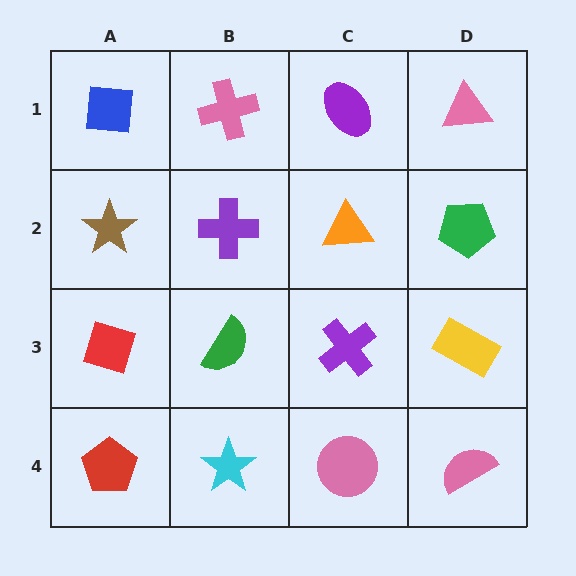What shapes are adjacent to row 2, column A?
A blue square (row 1, column A), a red diamond (row 3, column A), a purple cross (row 2, column B).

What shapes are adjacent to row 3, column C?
An orange triangle (row 2, column C), a pink circle (row 4, column C), a green semicircle (row 3, column B), a yellow rectangle (row 3, column D).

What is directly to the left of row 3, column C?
A green semicircle.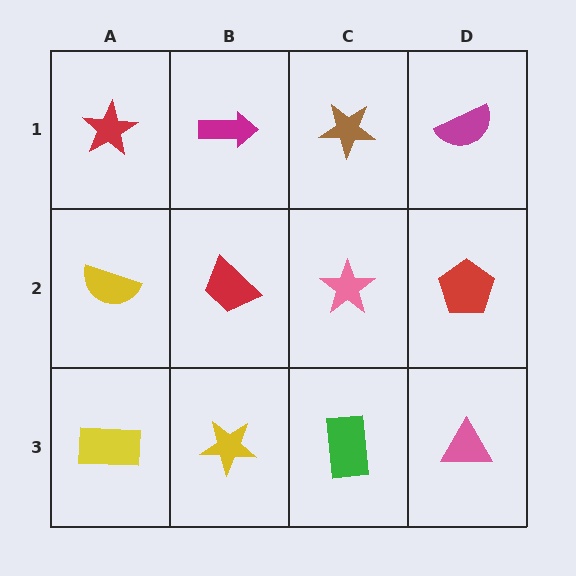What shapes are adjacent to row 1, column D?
A red pentagon (row 2, column D), a brown star (row 1, column C).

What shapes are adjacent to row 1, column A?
A yellow semicircle (row 2, column A), a magenta arrow (row 1, column B).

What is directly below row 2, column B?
A yellow star.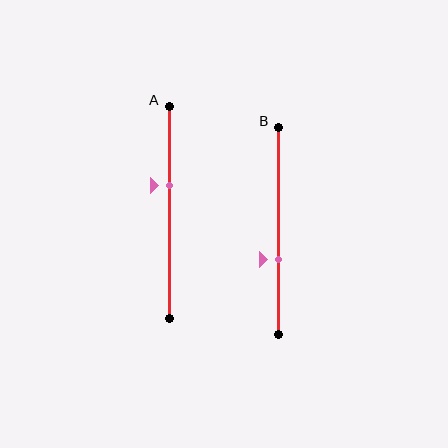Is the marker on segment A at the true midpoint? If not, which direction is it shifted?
No, the marker on segment A is shifted upward by about 13% of the segment length.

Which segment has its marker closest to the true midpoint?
Segment A has its marker closest to the true midpoint.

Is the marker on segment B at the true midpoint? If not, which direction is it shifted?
No, the marker on segment B is shifted downward by about 14% of the segment length.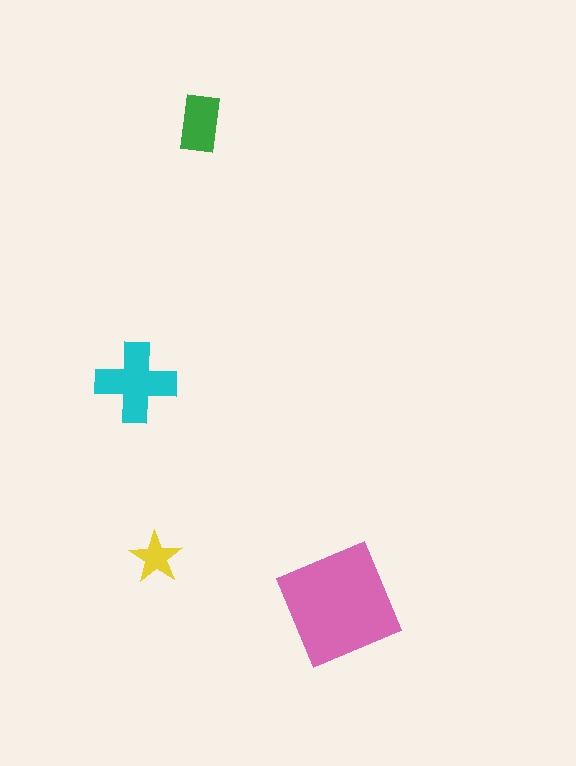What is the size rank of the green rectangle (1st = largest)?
3rd.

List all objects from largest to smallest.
The pink square, the cyan cross, the green rectangle, the yellow star.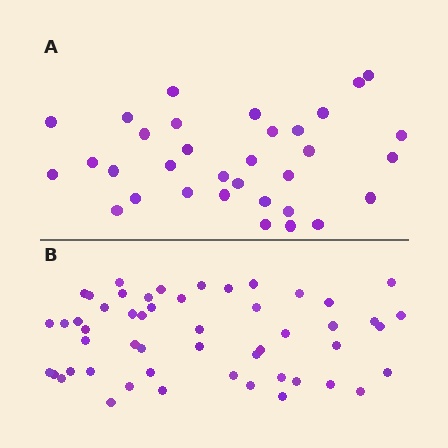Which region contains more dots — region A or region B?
Region B (the bottom region) has more dots.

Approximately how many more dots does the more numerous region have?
Region B has approximately 20 more dots than region A.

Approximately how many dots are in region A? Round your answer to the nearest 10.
About 30 dots. (The exact count is 33, which rounds to 30.)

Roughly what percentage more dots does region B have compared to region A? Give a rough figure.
About 60% more.